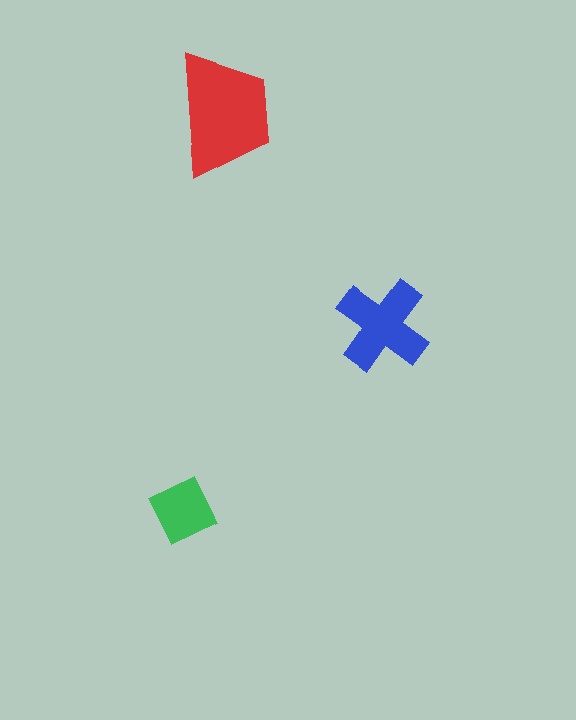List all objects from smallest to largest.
The green diamond, the blue cross, the red trapezoid.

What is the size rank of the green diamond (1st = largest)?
3rd.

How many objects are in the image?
There are 3 objects in the image.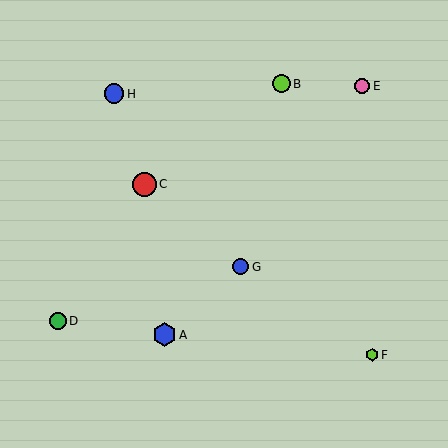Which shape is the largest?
The red circle (labeled C) is the largest.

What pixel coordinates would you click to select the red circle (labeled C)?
Click at (144, 184) to select the red circle C.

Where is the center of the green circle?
The center of the green circle is at (58, 321).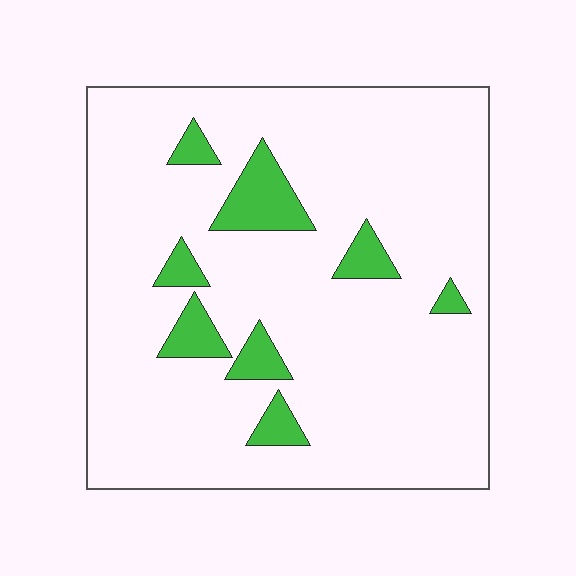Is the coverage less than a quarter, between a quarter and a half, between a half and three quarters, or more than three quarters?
Less than a quarter.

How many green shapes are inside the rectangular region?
8.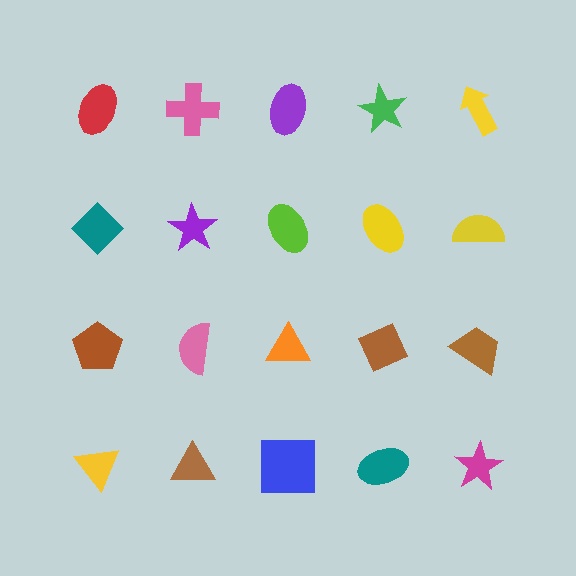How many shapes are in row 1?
5 shapes.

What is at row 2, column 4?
A yellow ellipse.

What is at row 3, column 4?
A brown diamond.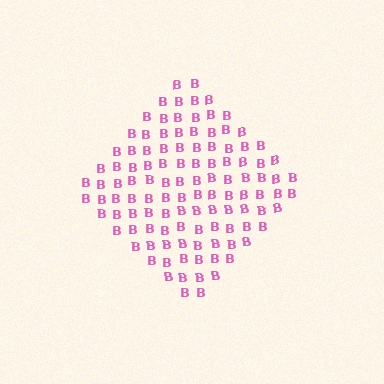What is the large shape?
The large shape is a diamond.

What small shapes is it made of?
It is made of small letter B's.